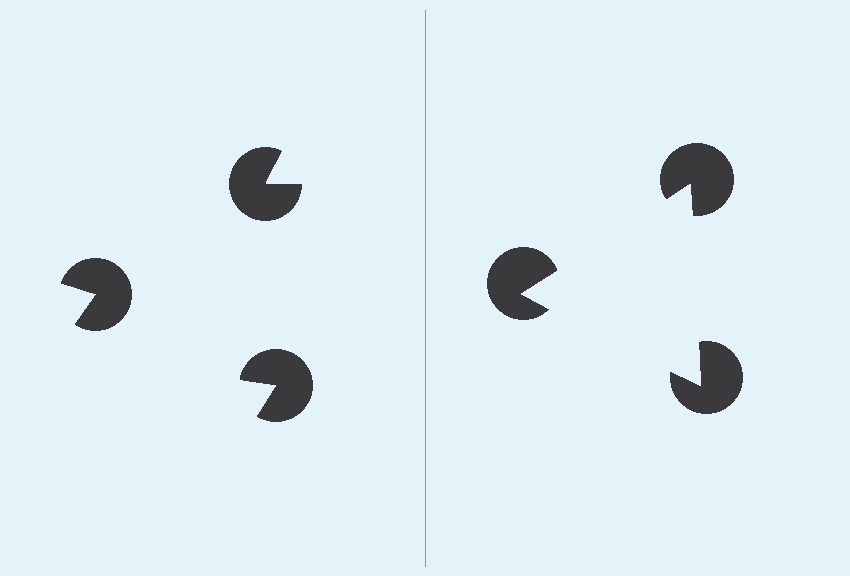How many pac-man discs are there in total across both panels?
6 — 3 on each side.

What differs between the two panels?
The pac-man discs are positioned identically on both sides; only the wedge orientations differ. On the right they align to a triangle; on the left they are misaligned.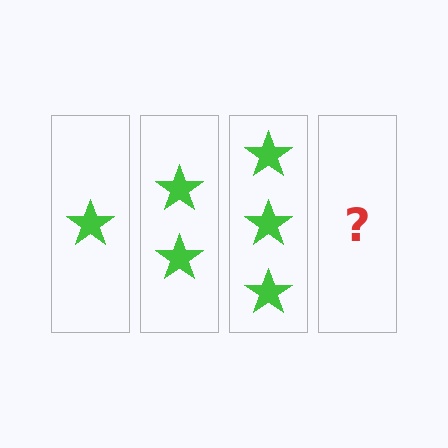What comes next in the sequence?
The next element should be 4 stars.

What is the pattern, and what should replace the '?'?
The pattern is that each step adds one more star. The '?' should be 4 stars.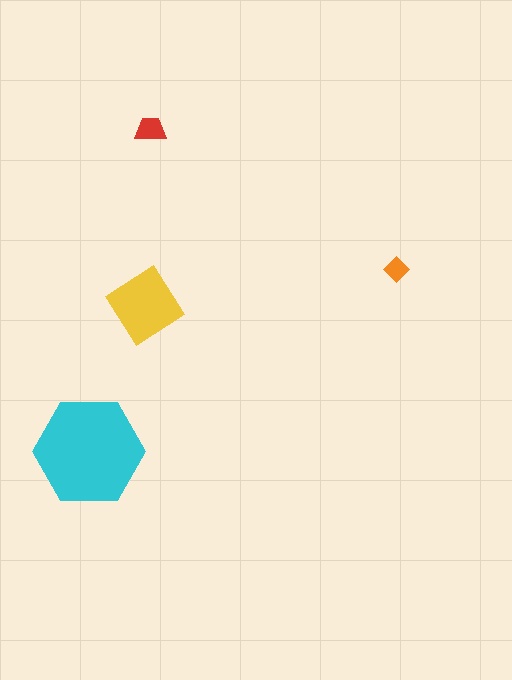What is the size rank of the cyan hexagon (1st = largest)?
1st.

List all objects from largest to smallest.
The cyan hexagon, the yellow diamond, the red trapezoid, the orange diamond.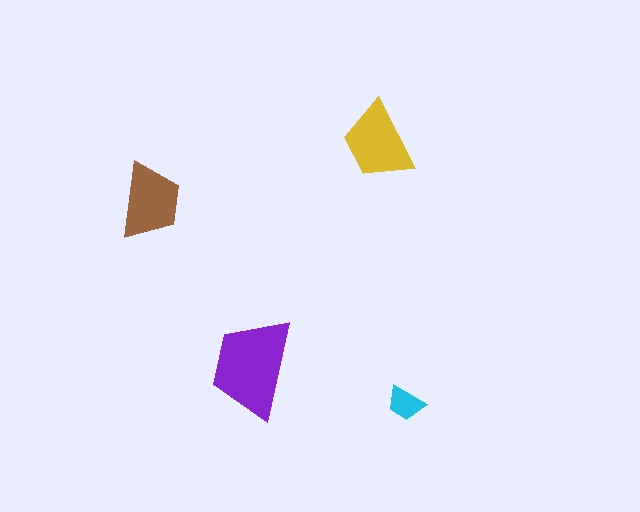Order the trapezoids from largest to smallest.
the purple one, the yellow one, the brown one, the cyan one.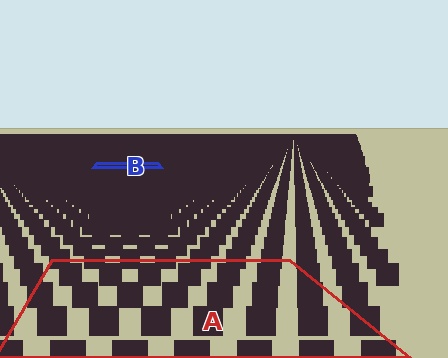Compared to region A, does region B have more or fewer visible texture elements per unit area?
Region B has more texture elements per unit area — they are packed more densely because it is farther away.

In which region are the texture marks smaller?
The texture marks are smaller in region B, because it is farther away.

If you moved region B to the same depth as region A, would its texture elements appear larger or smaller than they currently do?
They would appear larger. At a closer depth, the same texture elements are projected at a bigger on-screen size.